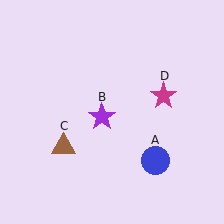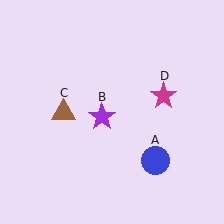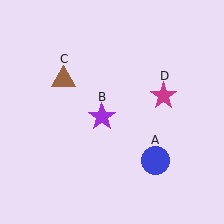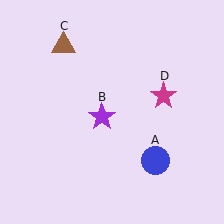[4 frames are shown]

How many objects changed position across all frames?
1 object changed position: brown triangle (object C).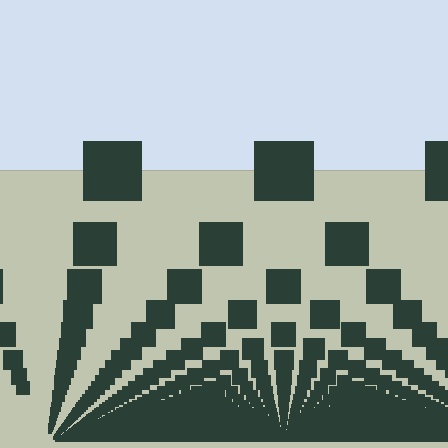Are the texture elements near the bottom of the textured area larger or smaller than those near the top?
Smaller. The gradient is inverted — elements near the bottom are smaller and denser.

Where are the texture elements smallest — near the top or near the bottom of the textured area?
Near the bottom.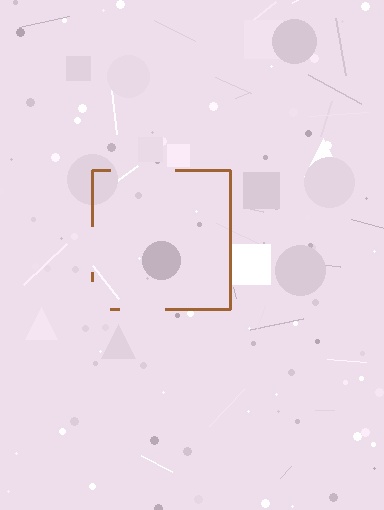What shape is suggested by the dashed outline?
The dashed outline suggests a square.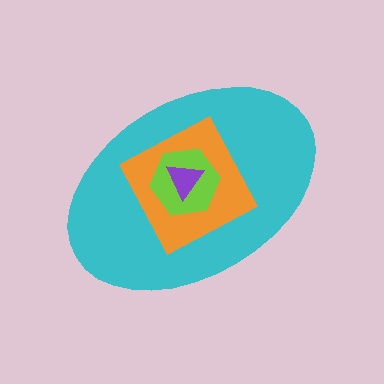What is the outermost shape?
The cyan ellipse.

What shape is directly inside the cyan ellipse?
The orange square.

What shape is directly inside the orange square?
The lime hexagon.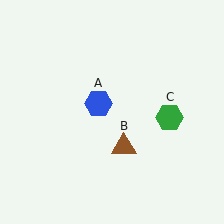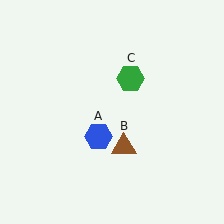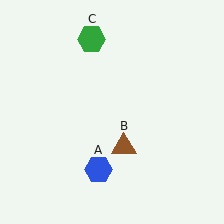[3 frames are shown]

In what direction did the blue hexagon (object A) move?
The blue hexagon (object A) moved down.